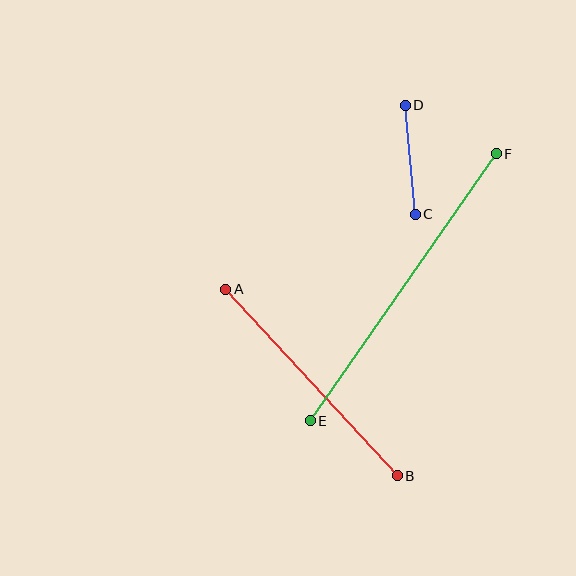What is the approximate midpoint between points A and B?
The midpoint is at approximately (311, 382) pixels.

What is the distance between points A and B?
The distance is approximately 253 pixels.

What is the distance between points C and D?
The distance is approximately 110 pixels.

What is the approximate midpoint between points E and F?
The midpoint is at approximately (403, 287) pixels.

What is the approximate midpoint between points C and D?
The midpoint is at approximately (410, 160) pixels.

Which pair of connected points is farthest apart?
Points E and F are farthest apart.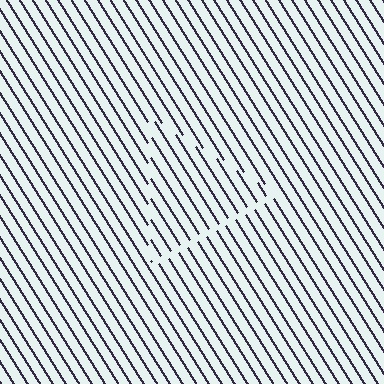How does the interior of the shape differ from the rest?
The interior of the shape contains the same grating, shifted by half a period — the contour is defined by the phase discontinuity where line-ends from the inner and outer gratings abut.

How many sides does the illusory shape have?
3 sides — the line-ends trace a triangle.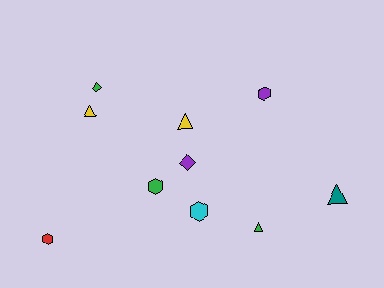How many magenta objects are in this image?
There are no magenta objects.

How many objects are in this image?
There are 10 objects.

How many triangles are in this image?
There are 4 triangles.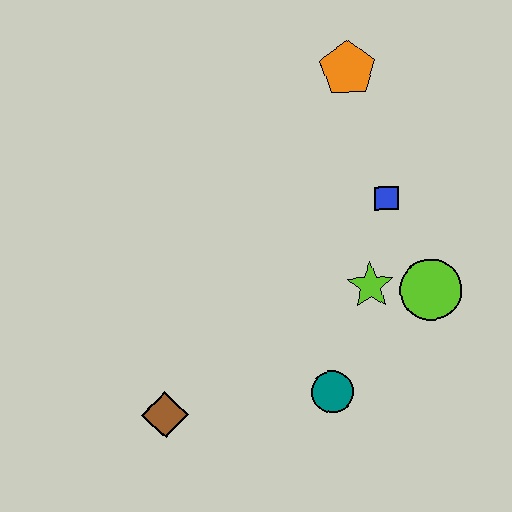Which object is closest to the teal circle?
The lime star is closest to the teal circle.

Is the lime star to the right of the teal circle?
Yes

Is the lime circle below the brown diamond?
No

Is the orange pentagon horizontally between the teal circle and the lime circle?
Yes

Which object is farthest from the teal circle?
The orange pentagon is farthest from the teal circle.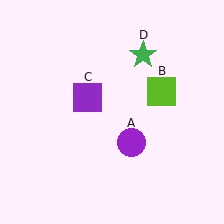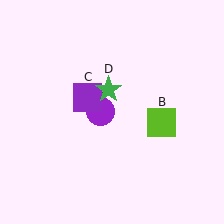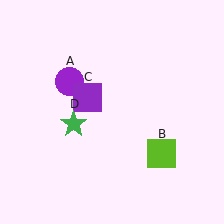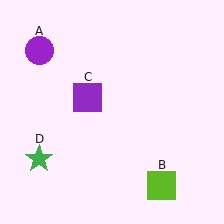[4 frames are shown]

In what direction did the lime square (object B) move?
The lime square (object B) moved down.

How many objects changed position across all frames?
3 objects changed position: purple circle (object A), lime square (object B), green star (object D).